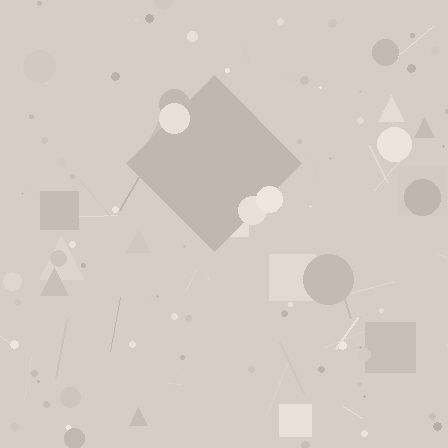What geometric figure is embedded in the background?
A diamond is embedded in the background.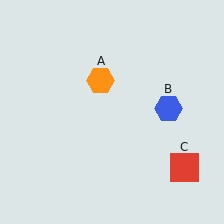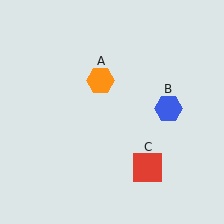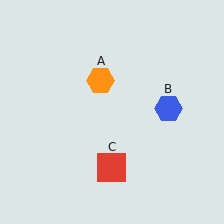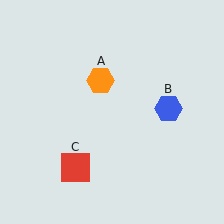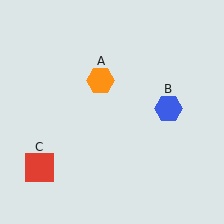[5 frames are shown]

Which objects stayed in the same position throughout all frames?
Orange hexagon (object A) and blue hexagon (object B) remained stationary.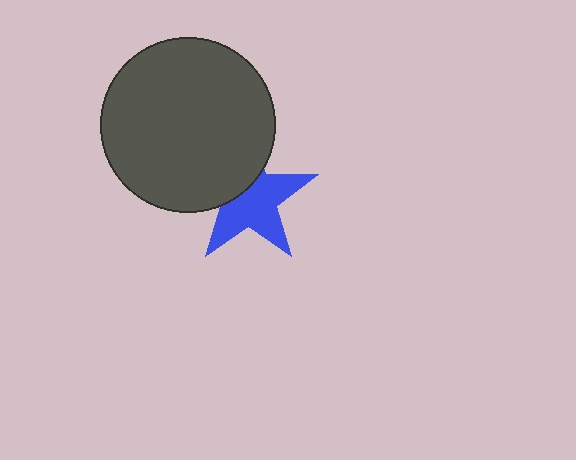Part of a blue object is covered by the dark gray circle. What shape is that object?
It is a star.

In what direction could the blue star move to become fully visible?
The blue star could move toward the lower-right. That would shift it out from behind the dark gray circle entirely.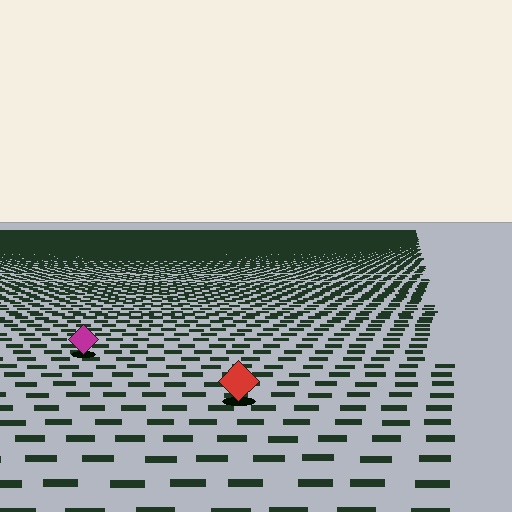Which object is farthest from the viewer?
The magenta diamond is farthest from the viewer. It appears smaller and the ground texture around it is denser.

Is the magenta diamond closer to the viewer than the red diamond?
No. The red diamond is closer — you can tell from the texture gradient: the ground texture is coarser near it.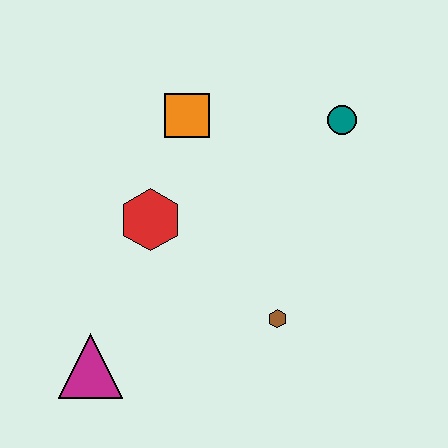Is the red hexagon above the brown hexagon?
Yes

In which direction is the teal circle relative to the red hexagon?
The teal circle is to the right of the red hexagon.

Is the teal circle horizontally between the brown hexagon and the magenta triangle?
No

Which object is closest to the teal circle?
The orange square is closest to the teal circle.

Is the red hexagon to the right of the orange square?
No